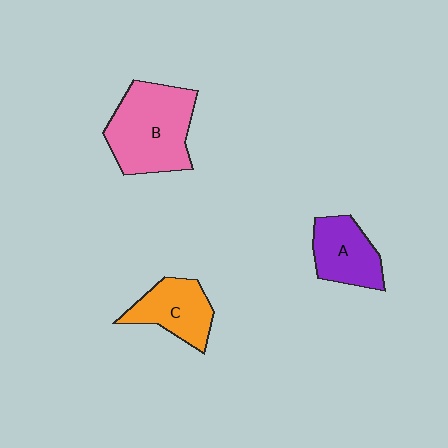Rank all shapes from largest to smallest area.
From largest to smallest: B (pink), A (purple), C (orange).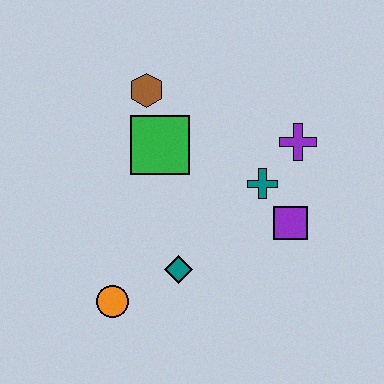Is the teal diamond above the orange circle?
Yes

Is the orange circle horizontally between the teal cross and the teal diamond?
No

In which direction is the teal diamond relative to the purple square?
The teal diamond is to the left of the purple square.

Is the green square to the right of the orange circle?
Yes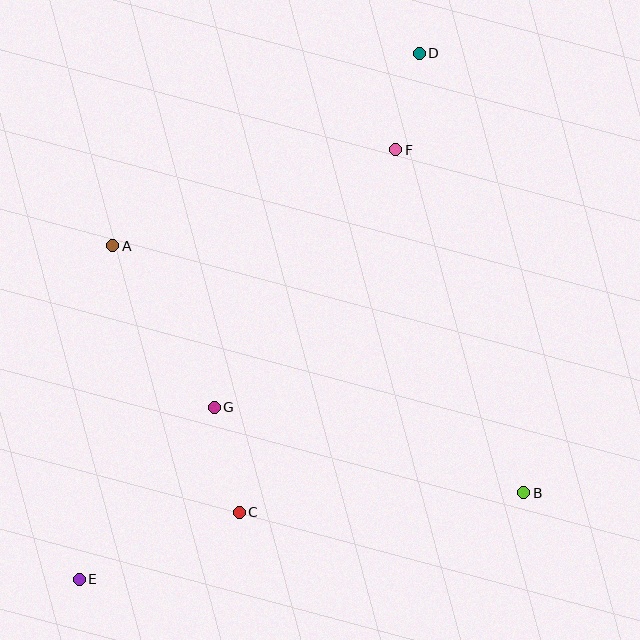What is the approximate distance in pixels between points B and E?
The distance between B and E is approximately 453 pixels.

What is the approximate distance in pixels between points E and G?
The distance between E and G is approximately 219 pixels.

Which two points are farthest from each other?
Points D and E are farthest from each other.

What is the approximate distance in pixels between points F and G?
The distance between F and G is approximately 315 pixels.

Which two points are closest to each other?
Points D and F are closest to each other.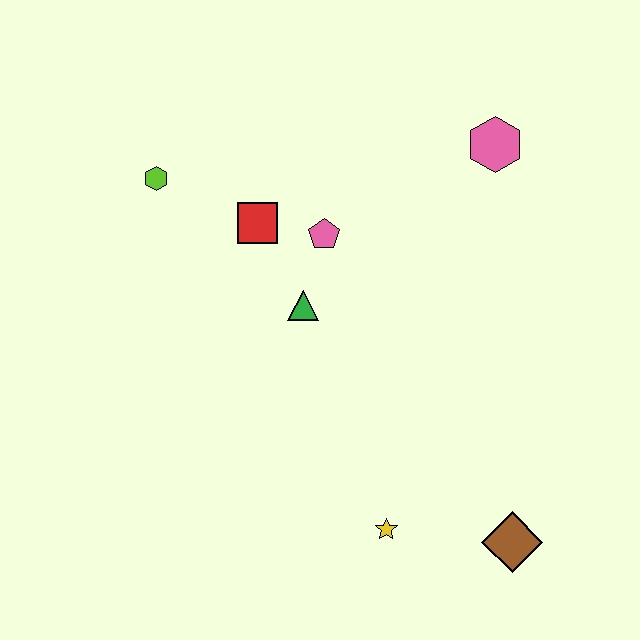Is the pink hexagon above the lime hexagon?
Yes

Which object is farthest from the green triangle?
The brown diamond is farthest from the green triangle.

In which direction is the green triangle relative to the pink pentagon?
The green triangle is below the pink pentagon.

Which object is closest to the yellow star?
The brown diamond is closest to the yellow star.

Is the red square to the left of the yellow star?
Yes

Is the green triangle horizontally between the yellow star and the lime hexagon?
Yes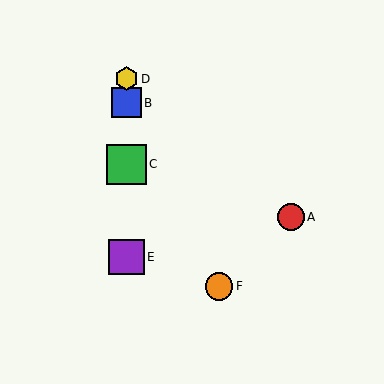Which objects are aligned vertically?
Objects B, C, D, E are aligned vertically.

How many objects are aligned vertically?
4 objects (B, C, D, E) are aligned vertically.